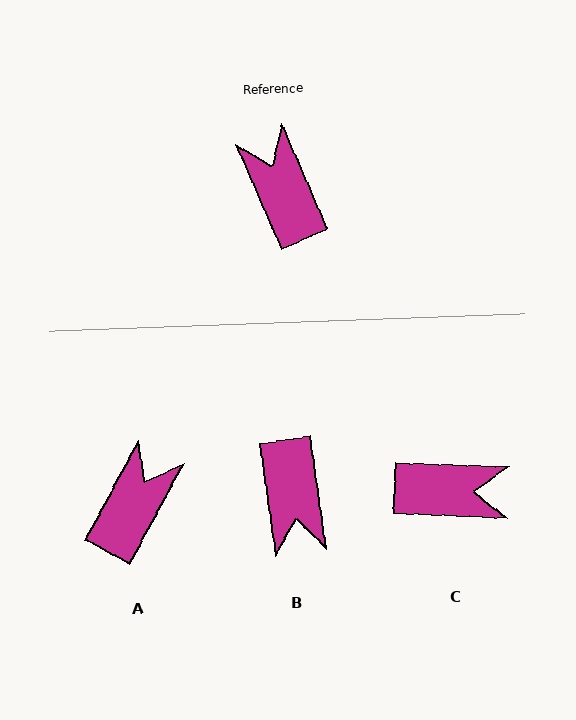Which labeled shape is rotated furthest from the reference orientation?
B, about 164 degrees away.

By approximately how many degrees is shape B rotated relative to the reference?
Approximately 164 degrees counter-clockwise.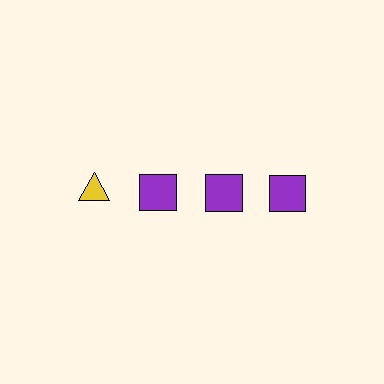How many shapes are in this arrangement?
There are 4 shapes arranged in a grid pattern.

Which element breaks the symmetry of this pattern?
The yellow triangle in the top row, leftmost column breaks the symmetry. All other shapes are purple squares.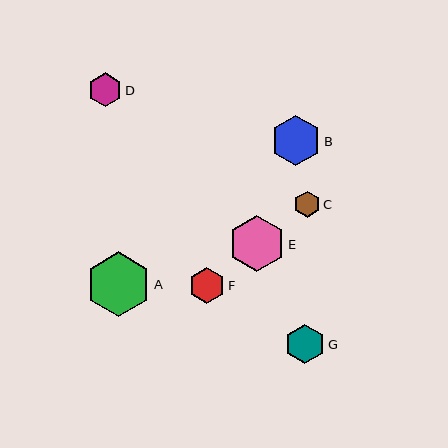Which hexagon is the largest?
Hexagon A is the largest with a size of approximately 65 pixels.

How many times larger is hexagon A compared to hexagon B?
Hexagon A is approximately 1.3 times the size of hexagon B.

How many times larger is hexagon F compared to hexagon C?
Hexagon F is approximately 1.4 times the size of hexagon C.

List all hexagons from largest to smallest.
From largest to smallest: A, E, B, G, F, D, C.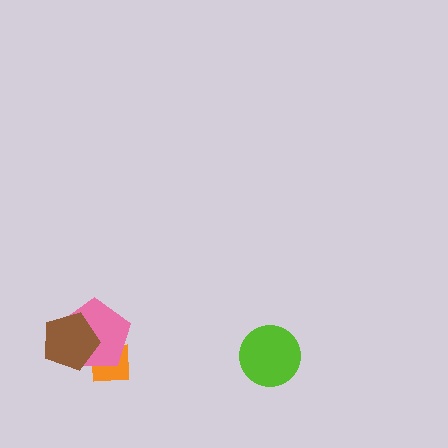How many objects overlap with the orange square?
2 objects overlap with the orange square.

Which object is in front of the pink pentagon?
The brown pentagon is in front of the pink pentagon.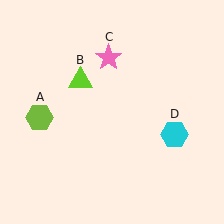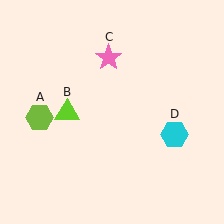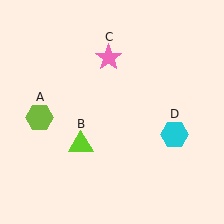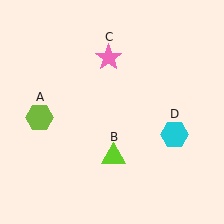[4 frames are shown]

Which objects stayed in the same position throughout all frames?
Lime hexagon (object A) and pink star (object C) and cyan hexagon (object D) remained stationary.